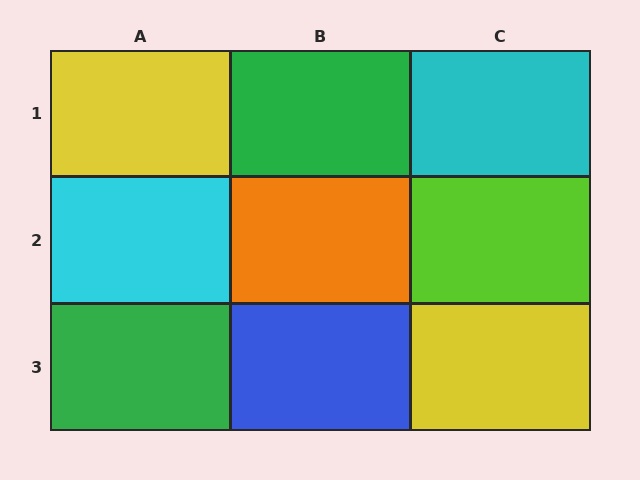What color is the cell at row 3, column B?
Blue.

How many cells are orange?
1 cell is orange.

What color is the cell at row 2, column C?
Lime.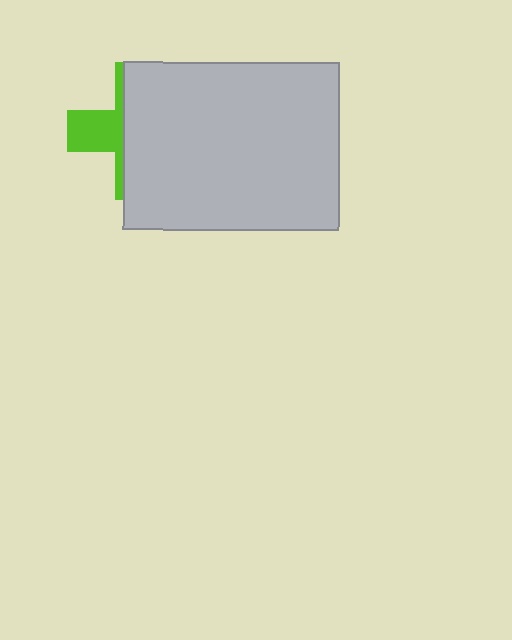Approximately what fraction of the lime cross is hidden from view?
Roughly 68% of the lime cross is hidden behind the light gray rectangle.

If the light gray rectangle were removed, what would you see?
You would see the complete lime cross.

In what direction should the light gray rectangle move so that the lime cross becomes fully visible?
The light gray rectangle should move right. That is the shortest direction to clear the overlap and leave the lime cross fully visible.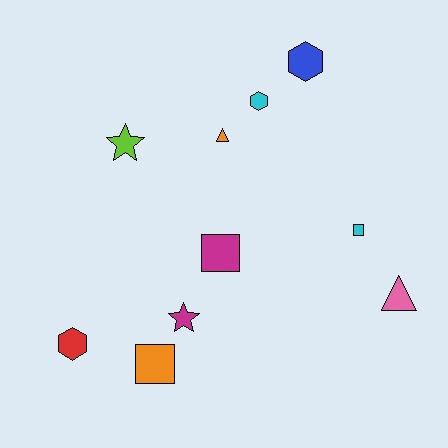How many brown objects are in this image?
There are no brown objects.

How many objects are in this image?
There are 10 objects.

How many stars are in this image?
There are 2 stars.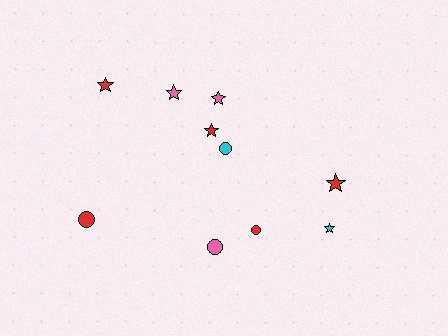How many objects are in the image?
There are 10 objects.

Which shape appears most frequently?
Star, with 6 objects.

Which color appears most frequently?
Red, with 5 objects.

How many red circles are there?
There are 2 red circles.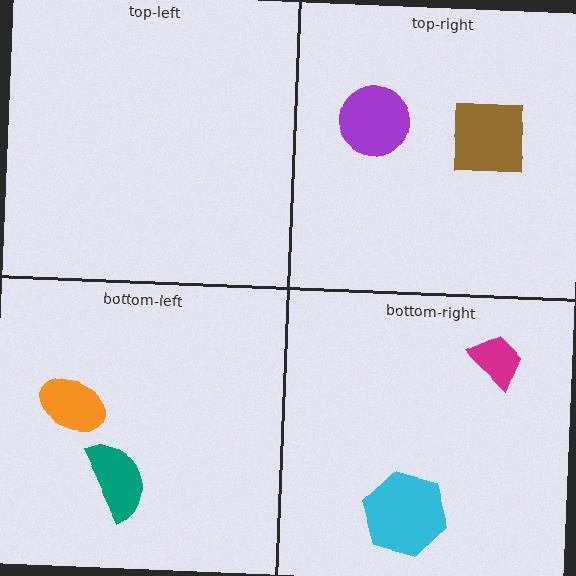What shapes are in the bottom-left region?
The orange ellipse, the teal semicircle.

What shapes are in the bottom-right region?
The magenta trapezoid, the cyan hexagon.